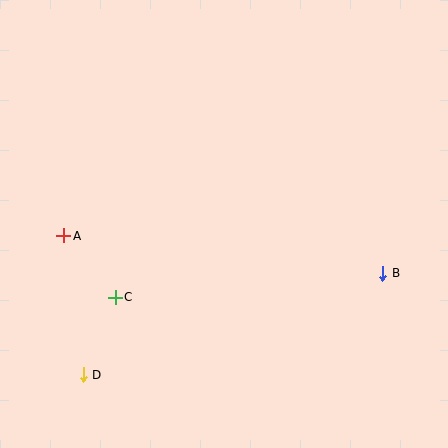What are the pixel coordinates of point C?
Point C is at (115, 297).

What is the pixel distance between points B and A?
The distance between B and A is 321 pixels.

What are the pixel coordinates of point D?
Point D is at (83, 375).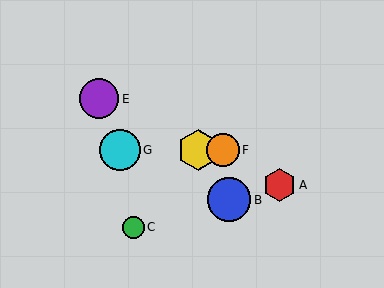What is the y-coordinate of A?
Object A is at y≈185.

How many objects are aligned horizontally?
3 objects (D, F, G) are aligned horizontally.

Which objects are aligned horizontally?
Objects D, F, G are aligned horizontally.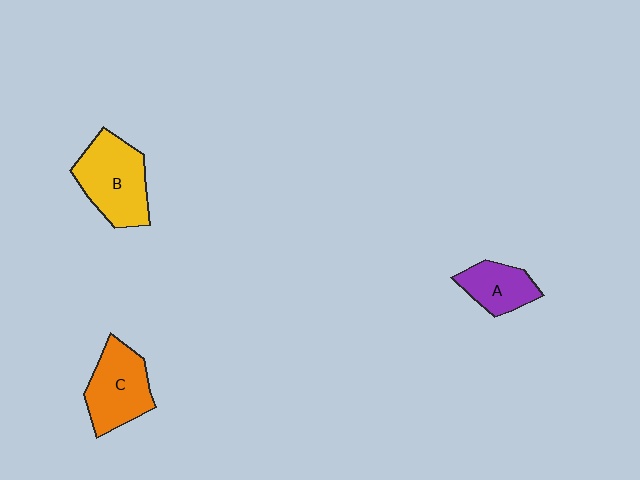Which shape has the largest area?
Shape B (yellow).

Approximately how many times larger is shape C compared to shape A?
Approximately 1.5 times.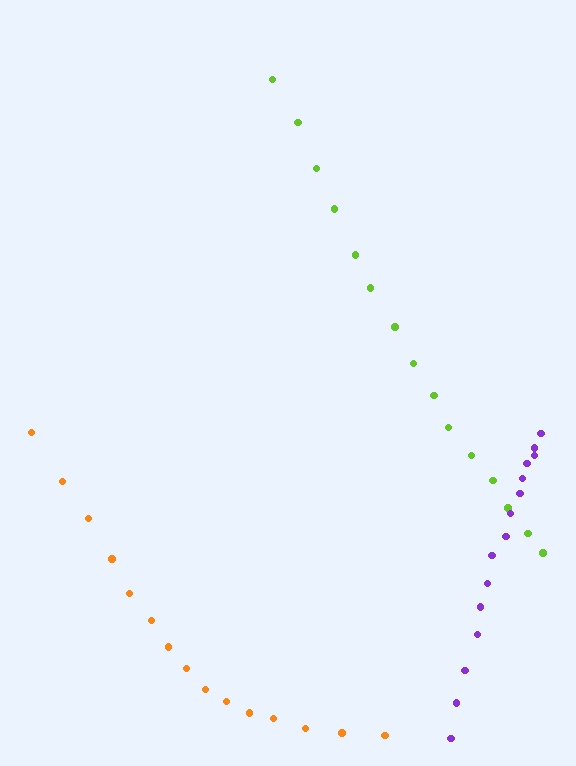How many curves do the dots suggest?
There are 3 distinct paths.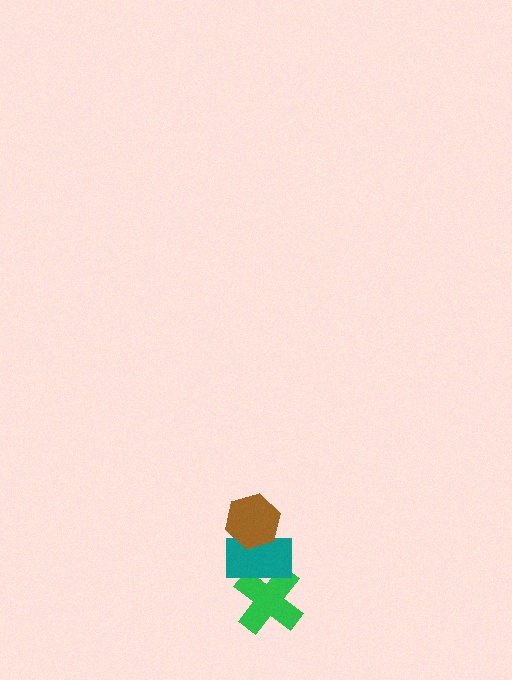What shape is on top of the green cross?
The teal rectangle is on top of the green cross.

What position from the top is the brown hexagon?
The brown hexagon is 1st from the top.